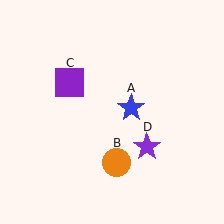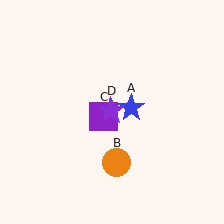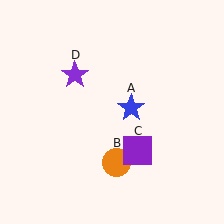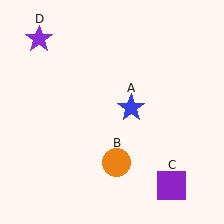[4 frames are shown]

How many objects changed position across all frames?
2 objects changed position: purple square (object C), purple star (object D).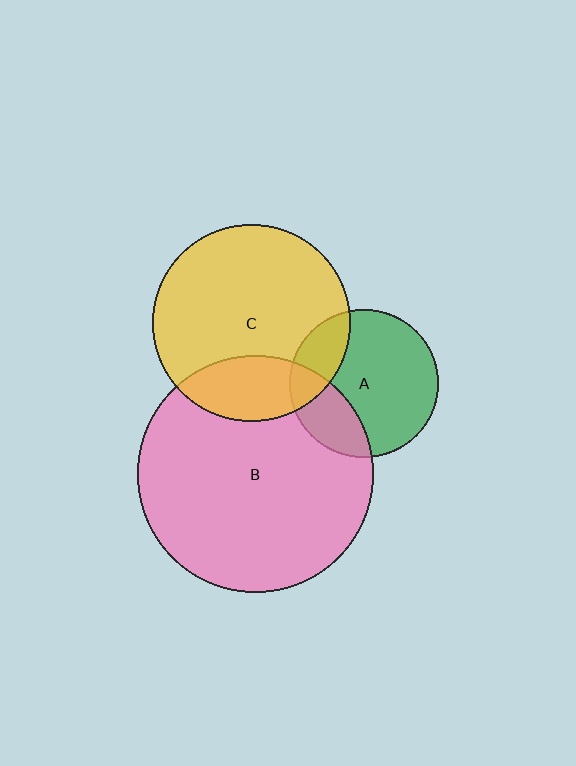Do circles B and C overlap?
Yes.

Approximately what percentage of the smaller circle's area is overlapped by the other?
Approximately 25%.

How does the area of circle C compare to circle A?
Approximately 1.8 times.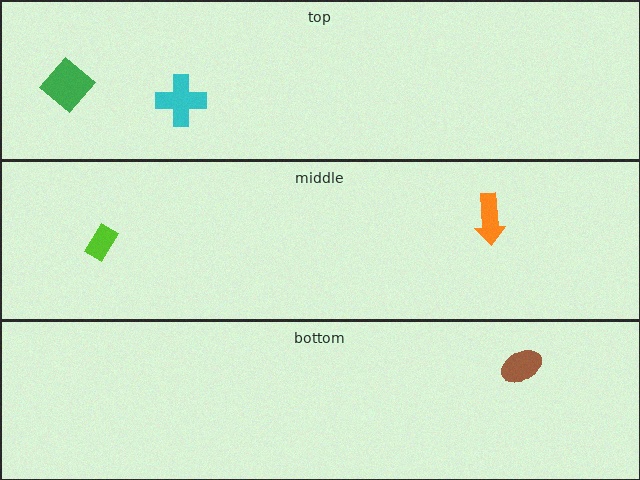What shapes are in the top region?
The green diamond, the cyan cross.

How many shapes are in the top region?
2.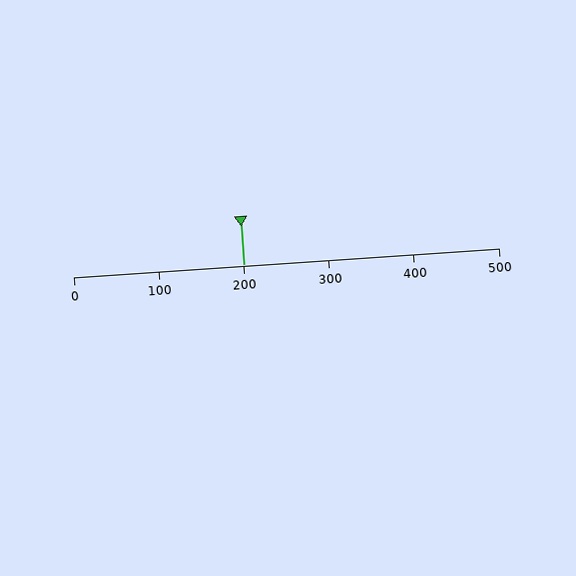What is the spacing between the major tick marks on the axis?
The major ticks are spaced 100 apart.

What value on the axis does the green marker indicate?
The marker indicates approximately 200.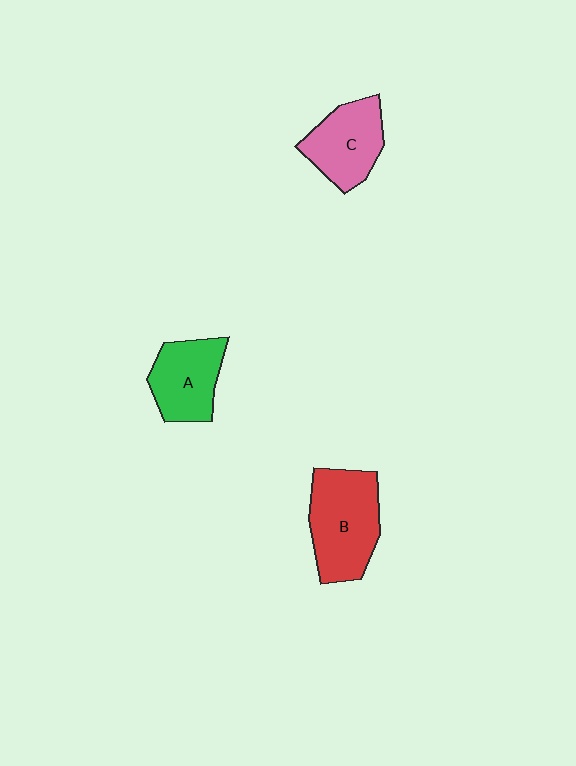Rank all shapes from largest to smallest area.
From largest to smallest: B (red), C (pink), A (green).